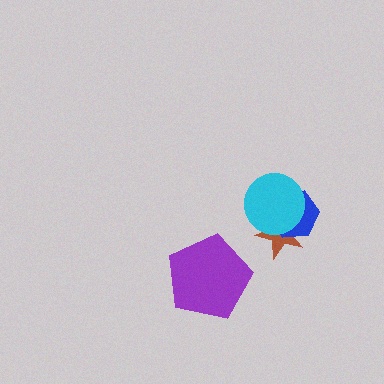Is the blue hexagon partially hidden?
Yes, it is partially covered by another shape.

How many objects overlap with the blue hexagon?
2 objects overlap with the blue hexagon.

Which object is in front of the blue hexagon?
The cyan circle is in front of the blue hexagon.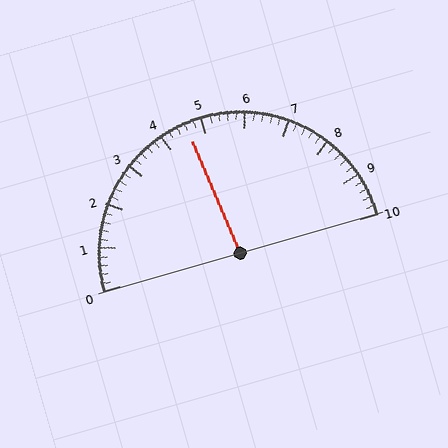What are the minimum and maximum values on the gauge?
The gauge ranges from 0 to 10.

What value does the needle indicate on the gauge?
The needle indicates approximately 4.6.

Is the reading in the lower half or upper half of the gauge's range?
The reading is in the lower half of the range (0 to 10).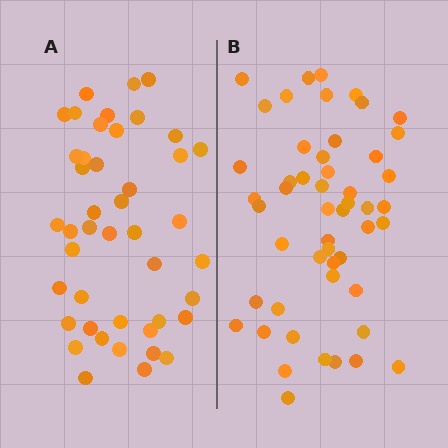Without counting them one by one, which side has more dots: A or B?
Region B (the right region) has more dots.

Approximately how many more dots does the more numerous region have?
Region B has roughly 8 or so more dots than region A.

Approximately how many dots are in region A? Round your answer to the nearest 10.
About 40 dots. (The exact count is 44, which rounds to 40.)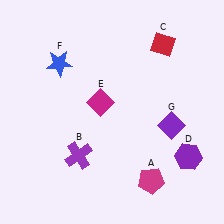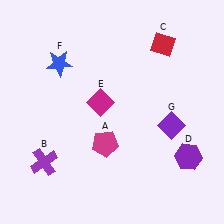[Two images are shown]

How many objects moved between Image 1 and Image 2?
2 objects moved between the two images.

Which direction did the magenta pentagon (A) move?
The magenta pentagon (A) moved left.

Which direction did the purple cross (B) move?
The purple cross (B) moved left.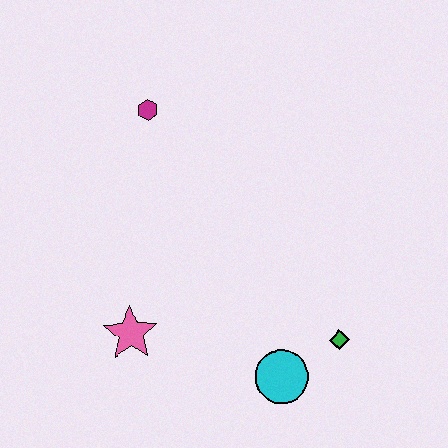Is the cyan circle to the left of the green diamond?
Yes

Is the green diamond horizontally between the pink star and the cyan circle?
No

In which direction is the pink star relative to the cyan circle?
The pink star is to the left of the cyan circle.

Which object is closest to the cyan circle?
The green diamond is closest to the cyan circle.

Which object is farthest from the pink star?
The magenta hexagon is farthest from the pink star.